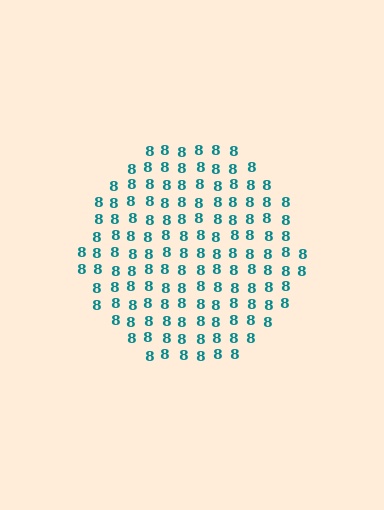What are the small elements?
The small elements are digit 8's.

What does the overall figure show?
The overall figure shows a circle.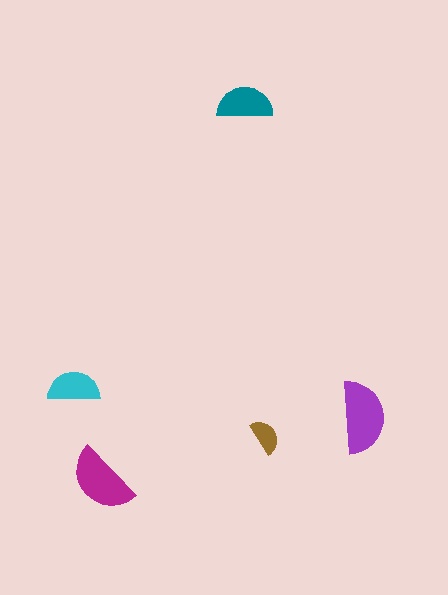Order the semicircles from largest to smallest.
the purple one, the magenta one, the teal one, the cyan one, the brown one.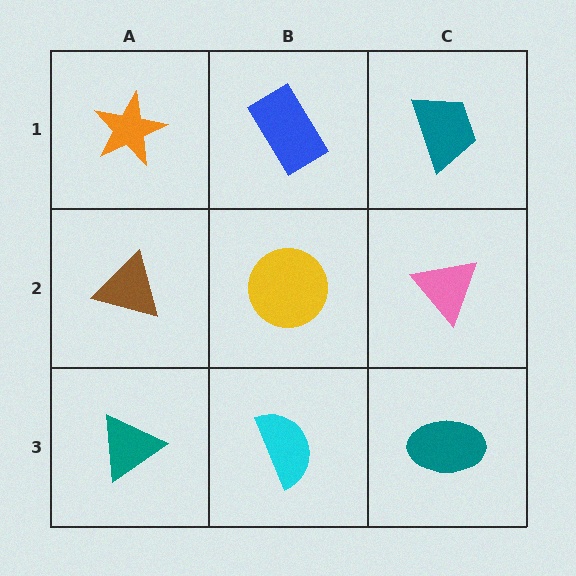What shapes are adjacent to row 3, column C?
A pink triangle (row 2, column C), a cyan semicircle (row 3, column B).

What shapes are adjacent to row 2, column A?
An orange star (row 1, column A), a teal triangle (row 3, column A), a yellow circle (row 2, column B).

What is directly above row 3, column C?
A pink triangle.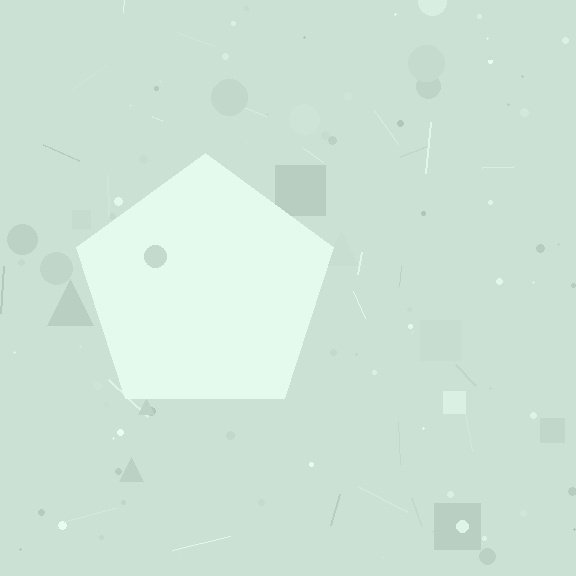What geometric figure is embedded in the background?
A pentagon is embedded in the background.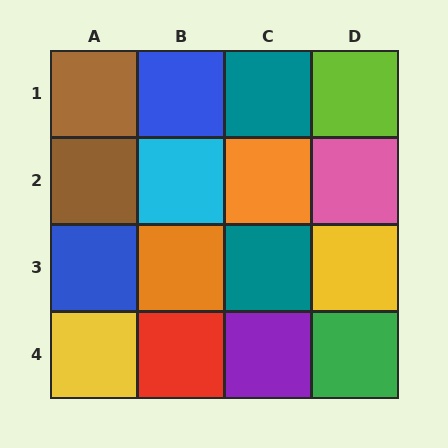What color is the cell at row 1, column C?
Teal.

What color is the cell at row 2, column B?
Cyan.